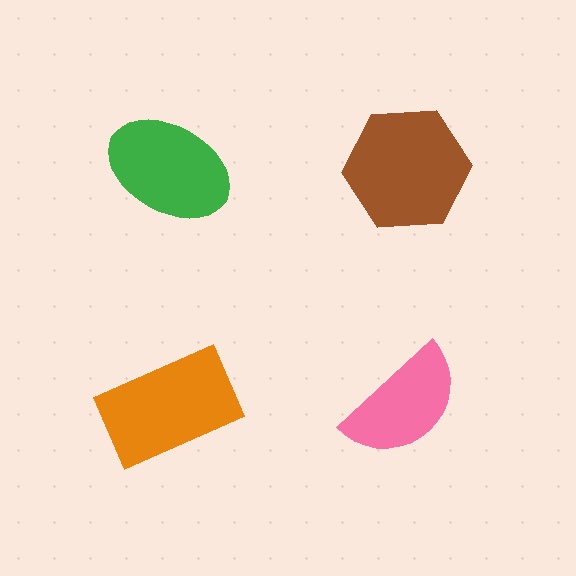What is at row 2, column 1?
An orange rectangle.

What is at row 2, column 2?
A pink semicircle.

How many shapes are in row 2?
2 shapes.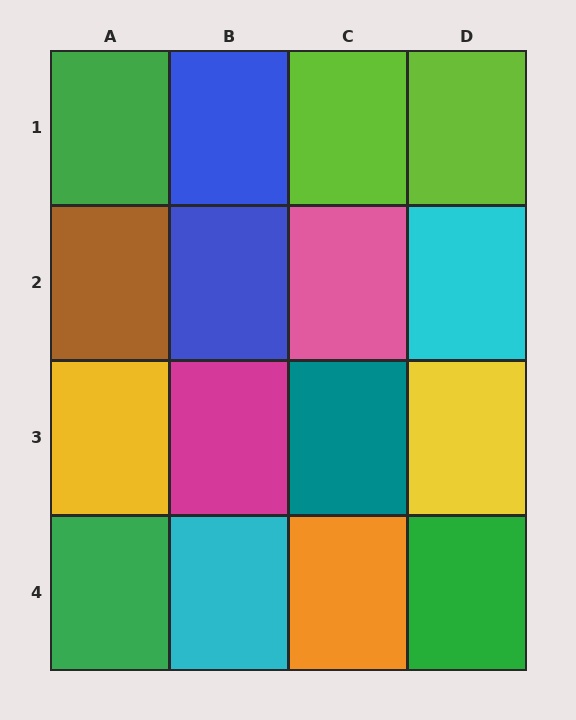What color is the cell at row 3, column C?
Teal.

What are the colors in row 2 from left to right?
Brown, blue, pink, cyan.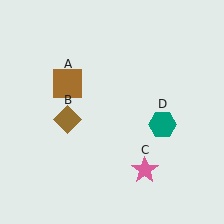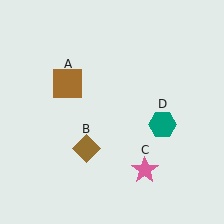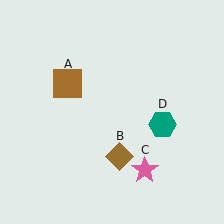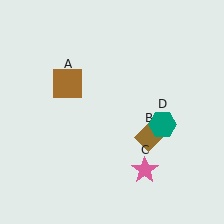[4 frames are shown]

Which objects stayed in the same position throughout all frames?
Brown square (object A) and pink star (object C) and teal hexagon (object D) remained stationary.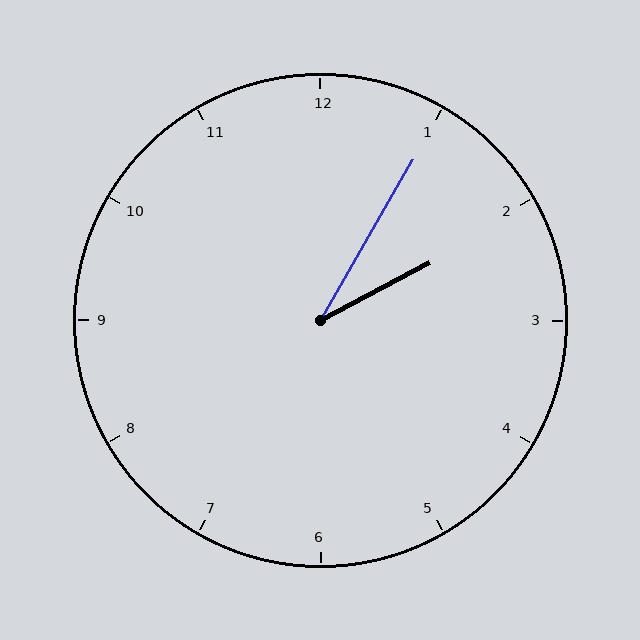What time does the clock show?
2:05.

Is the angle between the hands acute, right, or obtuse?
It is acute.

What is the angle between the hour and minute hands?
Approximately 32 degrees.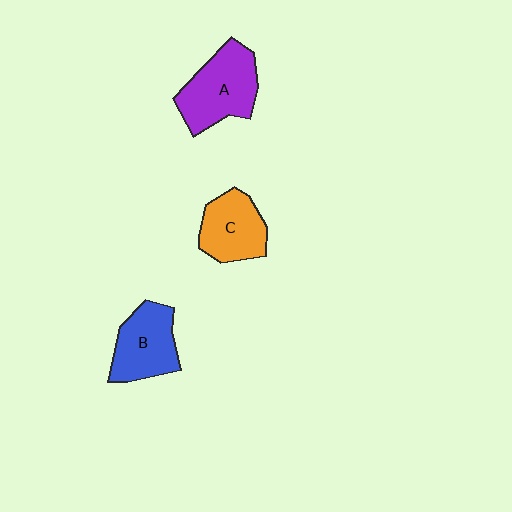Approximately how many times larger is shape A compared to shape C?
Approximately 1.3 times.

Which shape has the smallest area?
Shape C (orange).